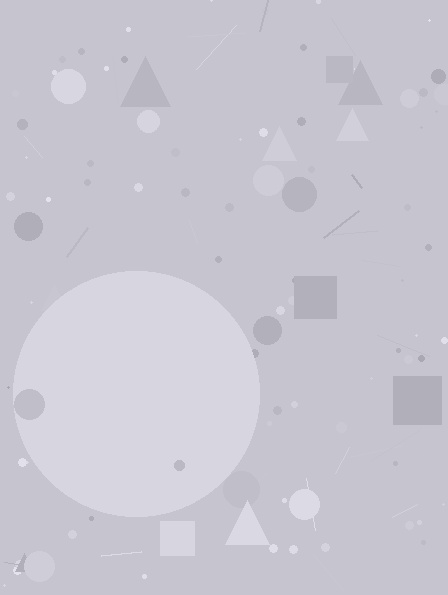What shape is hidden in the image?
A circle is hidden in the image.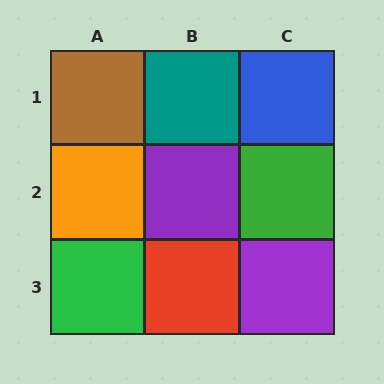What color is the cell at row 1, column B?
Teal.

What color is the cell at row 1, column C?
Blue.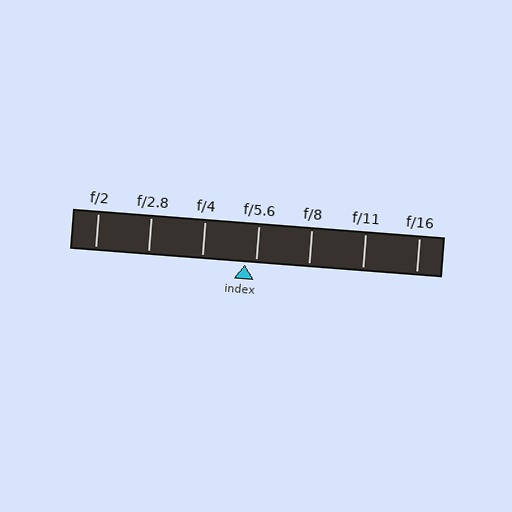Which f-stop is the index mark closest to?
The index mark is closest to f/5.6.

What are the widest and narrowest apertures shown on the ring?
The widest aperture shown is f/2 and the narrowest is f/16.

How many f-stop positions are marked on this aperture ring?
There are 7 f-stop positions marked.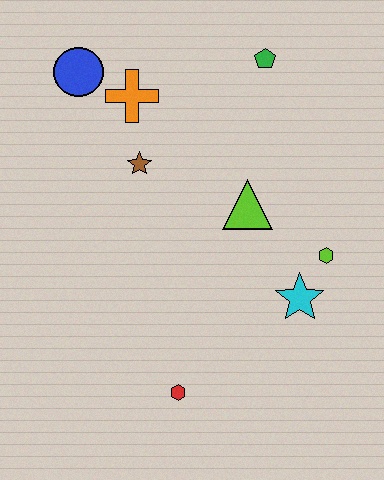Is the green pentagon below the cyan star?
No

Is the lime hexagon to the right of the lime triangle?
Yes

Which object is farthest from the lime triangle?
The blue circle is farthest from the lime triangle.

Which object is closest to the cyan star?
The lime hexagon is closest to the cyan star.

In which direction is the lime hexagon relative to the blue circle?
The lime hexagon is to the right of the blue circle.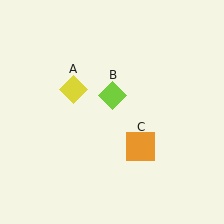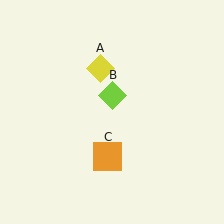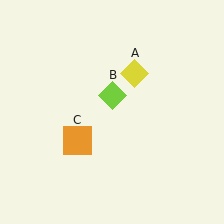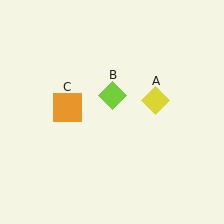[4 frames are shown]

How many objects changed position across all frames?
2 objects changed position: yellow diamond (object A), orange square (object C).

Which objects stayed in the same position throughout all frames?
Lime diamond (object B) remained stationary.